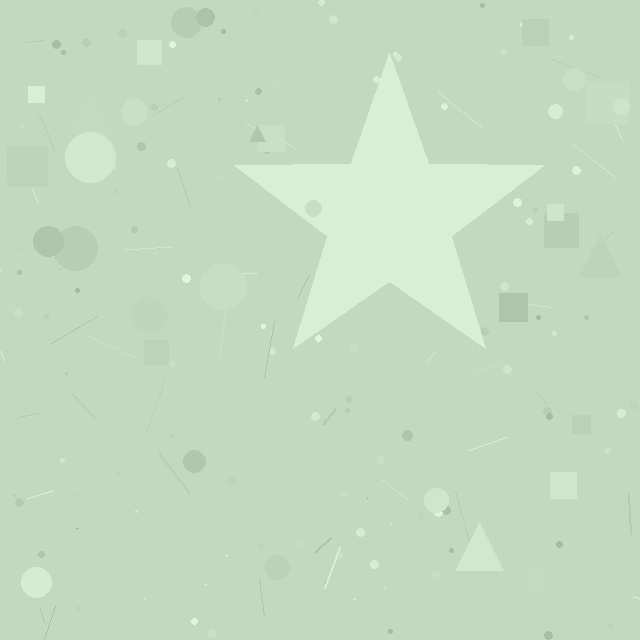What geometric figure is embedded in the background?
A star is embedded in the background.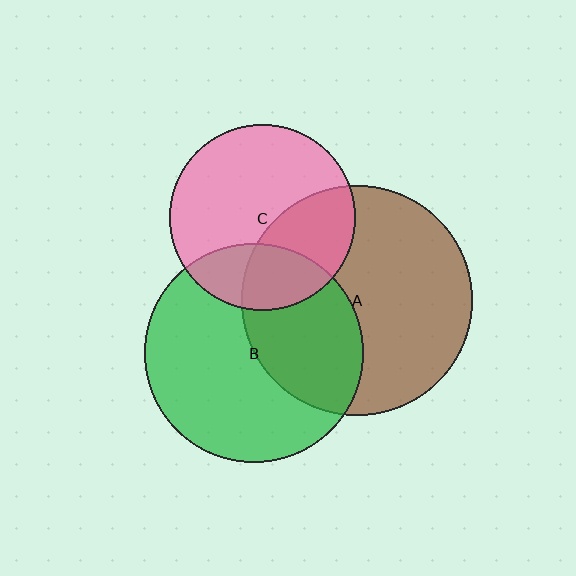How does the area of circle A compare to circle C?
Approximately 1.5 times.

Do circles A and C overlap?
Yes.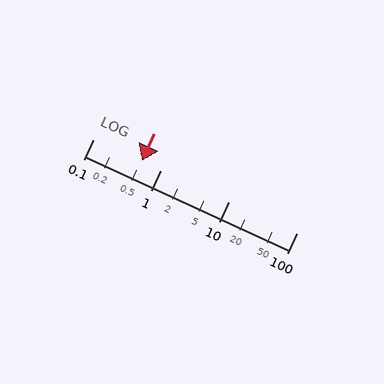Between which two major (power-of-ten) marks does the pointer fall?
The pointer is between 0.1 and 1.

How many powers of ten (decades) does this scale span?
The scale spans 3 decades, from 0.1 to 100.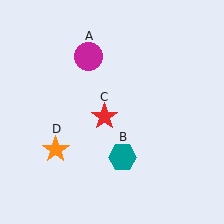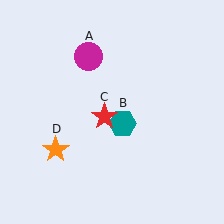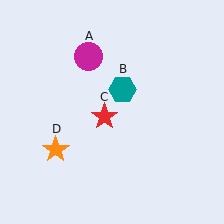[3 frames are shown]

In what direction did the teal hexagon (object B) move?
The teal hexagon (object B) moved up.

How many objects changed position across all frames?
1 object changed position: teal hexagon (object B).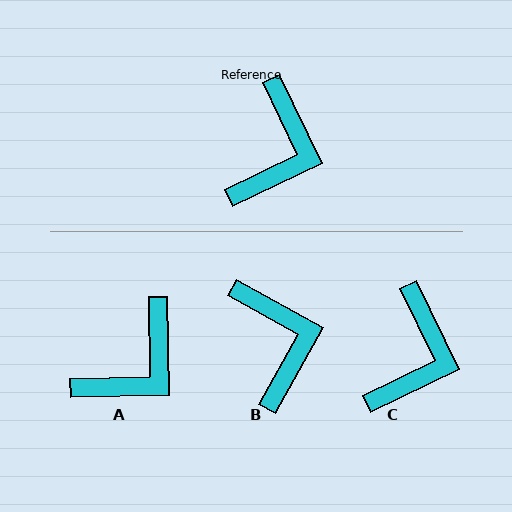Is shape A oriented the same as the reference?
No, it is off by about 25 degrees.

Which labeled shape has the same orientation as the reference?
C.